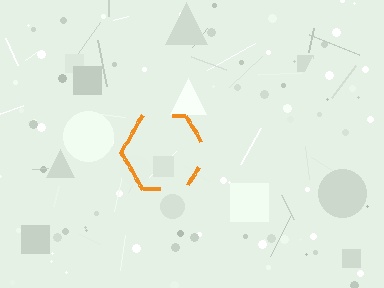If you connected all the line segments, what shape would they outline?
They would outline a hexagon.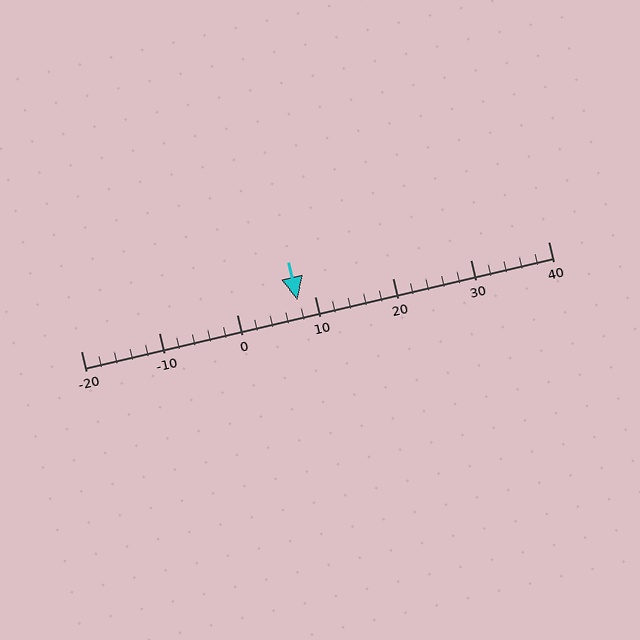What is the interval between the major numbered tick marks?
The major tick marks are spaced 10 units apart.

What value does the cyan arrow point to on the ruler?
The cyan arrow points to approximately 8.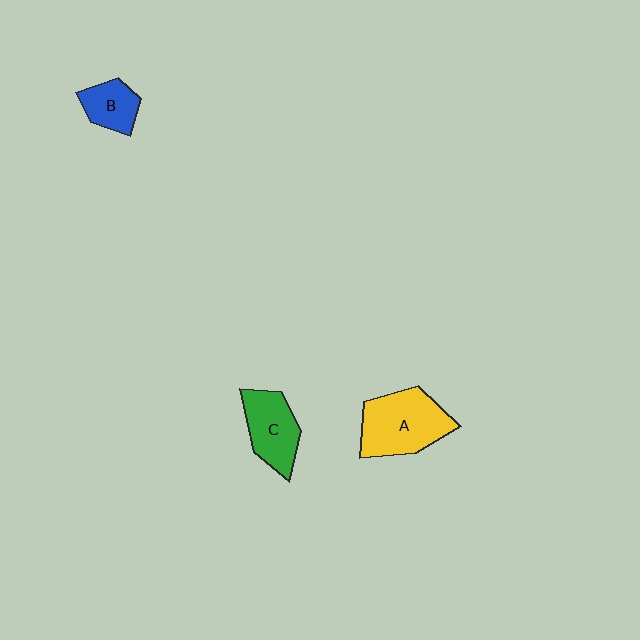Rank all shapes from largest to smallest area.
From largest to smallest: A (yellow), C (green), B (blue).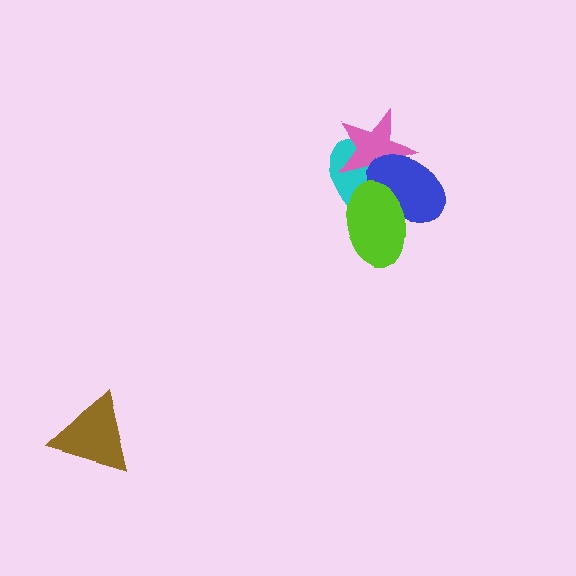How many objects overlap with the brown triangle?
0 objects overlap with the brown triangle.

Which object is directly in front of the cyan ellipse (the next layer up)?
The pink star is directly in front of the cyan ellipse.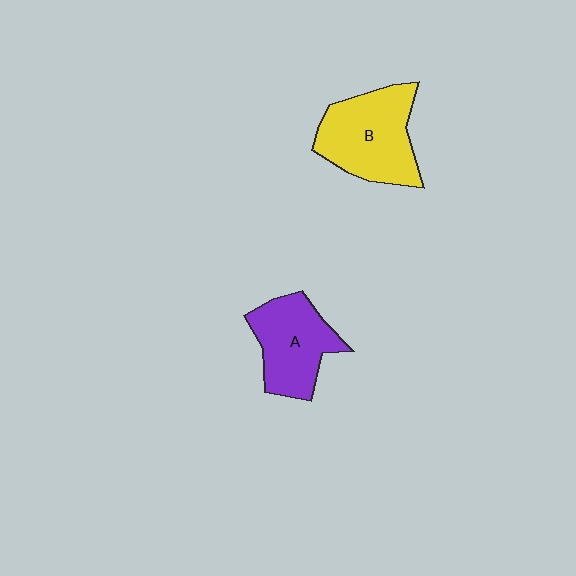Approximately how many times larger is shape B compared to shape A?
Approximately 1.2 times.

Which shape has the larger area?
Shape B (yellow).